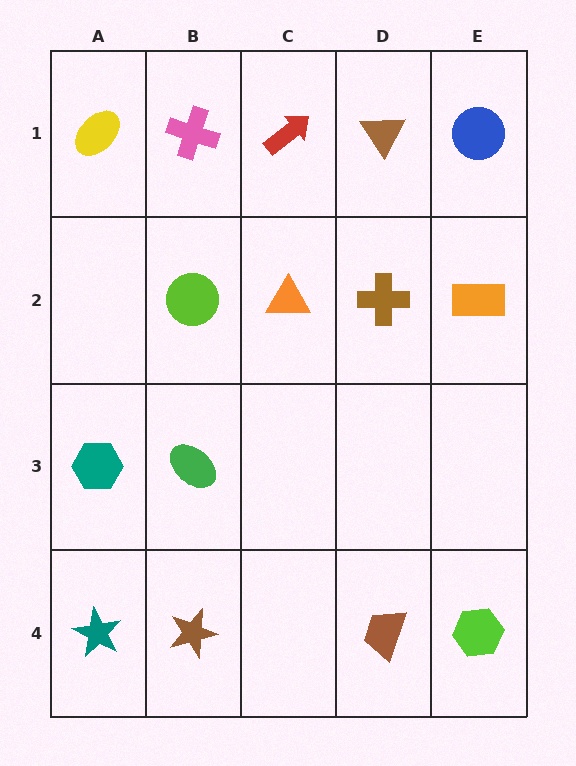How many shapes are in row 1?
5 shapes.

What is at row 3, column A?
A teal hexagon.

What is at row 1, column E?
A blue circle.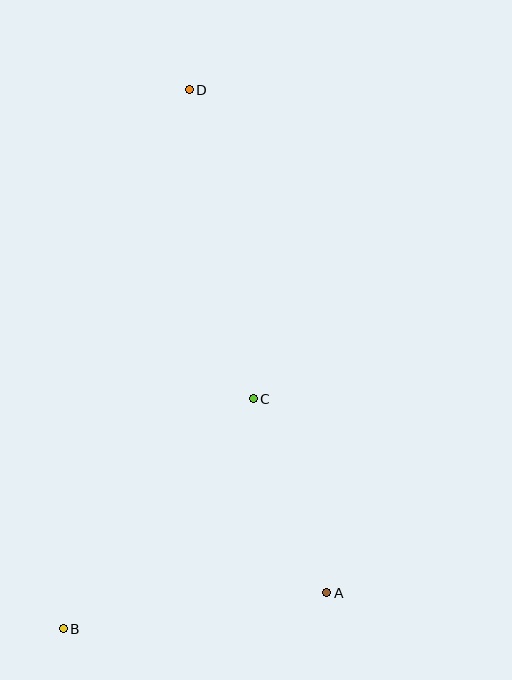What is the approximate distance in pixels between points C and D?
The distance between C and D is approximately 316 pixels.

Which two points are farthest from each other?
Points B and D are farthest from each other.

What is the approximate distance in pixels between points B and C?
The distance between B and C is approximately 298 pixels.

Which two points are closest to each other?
Points A and C are closest to each other.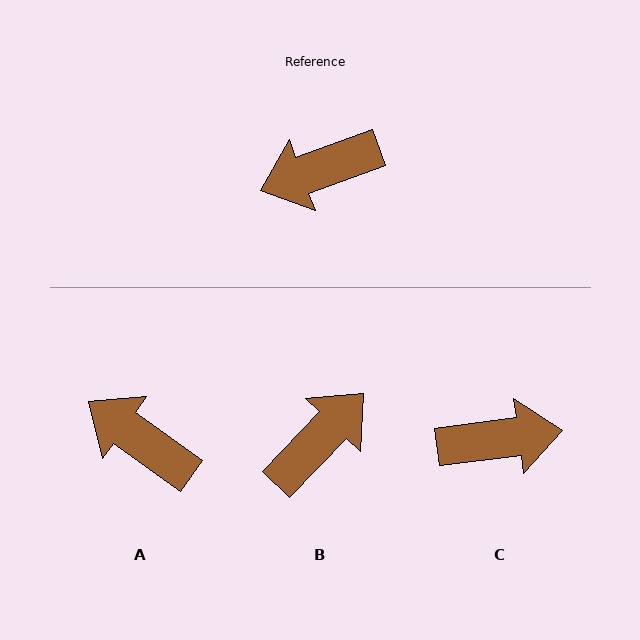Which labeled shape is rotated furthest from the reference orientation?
C, about 168 degrees away.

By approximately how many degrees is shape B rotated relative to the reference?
Approximately 154 degrees clockwise.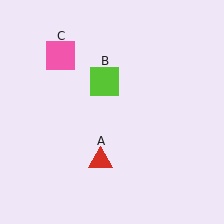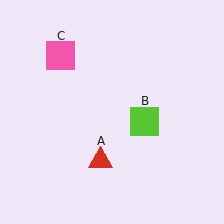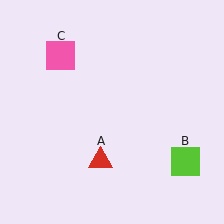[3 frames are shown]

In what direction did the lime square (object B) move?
The lime square (object B) moved down and to the right.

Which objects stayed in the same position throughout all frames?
Red triangle (object A) and pink square (object C) remained stationary.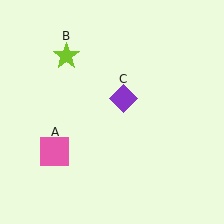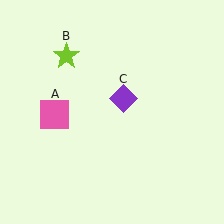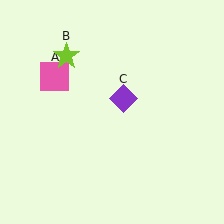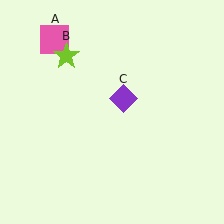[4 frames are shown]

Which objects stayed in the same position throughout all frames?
Lime star (object B) and purple diamond (object C) remained stationary.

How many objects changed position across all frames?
1 object changed position: pink square (object A).